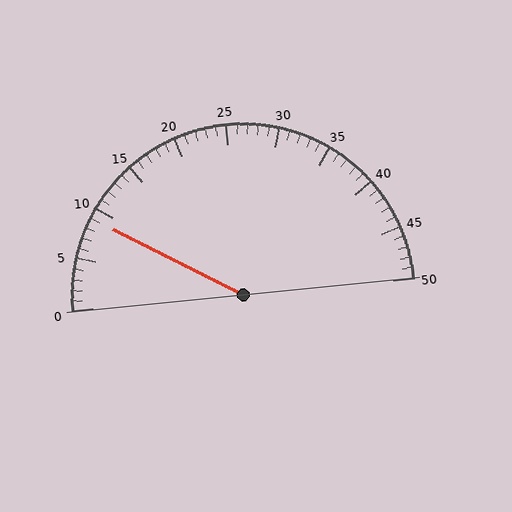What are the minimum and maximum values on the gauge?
The gauge ranges from 0 to 50.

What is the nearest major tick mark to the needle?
The nearest major tick mark is 10.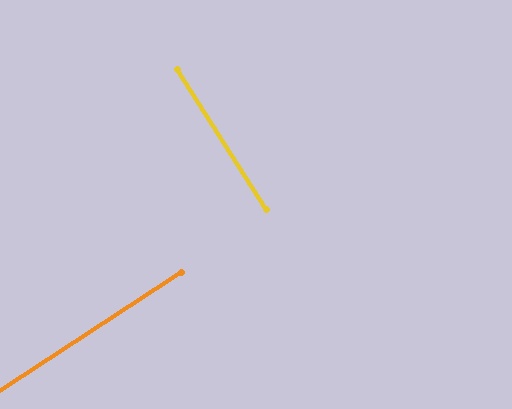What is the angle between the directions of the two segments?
Approximately 89 degrees.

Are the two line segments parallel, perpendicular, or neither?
Perpendicular — they meet at approximately 89°.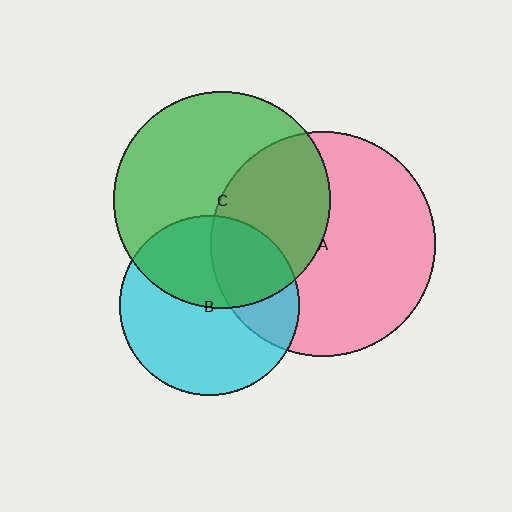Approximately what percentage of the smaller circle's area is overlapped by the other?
Approximately 40%.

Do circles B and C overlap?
Yes.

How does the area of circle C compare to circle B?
Approximately 1.4 times.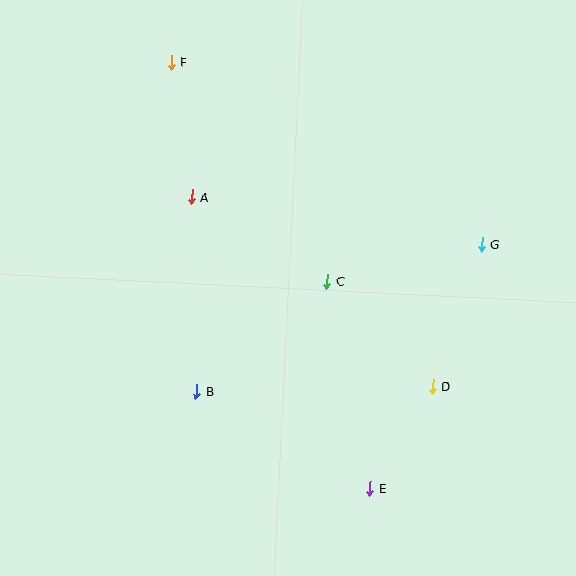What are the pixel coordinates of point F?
Point F is at (171, 62).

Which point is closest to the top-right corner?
Point G is closest to the top-right corner.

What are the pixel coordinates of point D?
Point D is at (433, 387).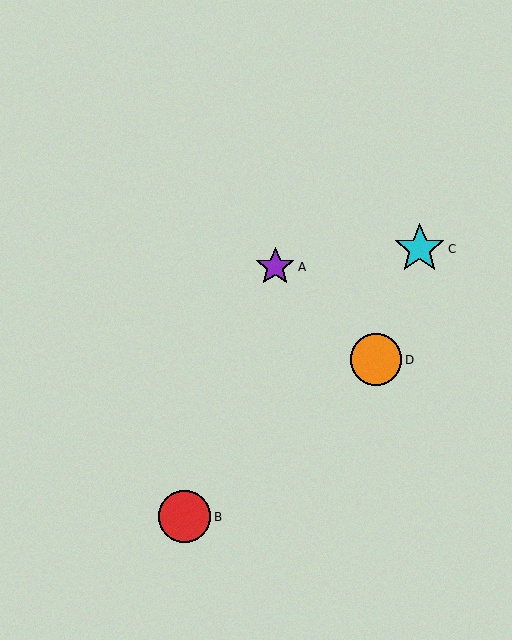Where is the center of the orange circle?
The center of the orange circle is at (376, 360).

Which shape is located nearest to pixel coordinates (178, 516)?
The red circle (labeled B) at (185, 517) is nearest to that location.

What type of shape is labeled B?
Shape B is a red circle.